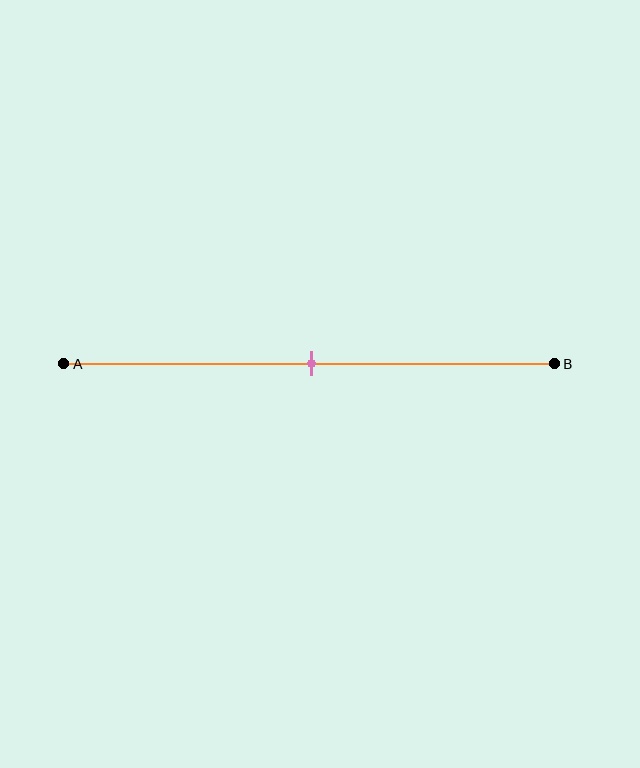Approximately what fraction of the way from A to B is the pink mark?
The pink mark is approximately 50% of the way from A to B.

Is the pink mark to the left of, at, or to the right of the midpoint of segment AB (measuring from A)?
The pink mark is approximately at the midpoint of segment AB.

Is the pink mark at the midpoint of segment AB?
Yes, the mark is approximately at the midpoint.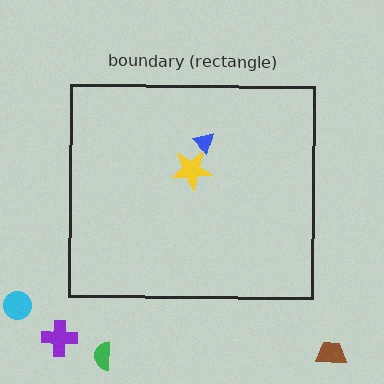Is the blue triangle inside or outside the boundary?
Inside.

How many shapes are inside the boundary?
2 inside, 4 outside.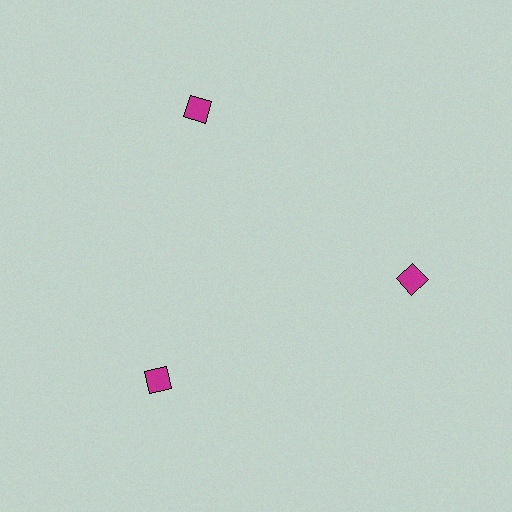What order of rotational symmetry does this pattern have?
This pattern has 3-fold rotational symmetry.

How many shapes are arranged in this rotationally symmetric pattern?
There are 3 shapes, arranged in 3 groups of 1.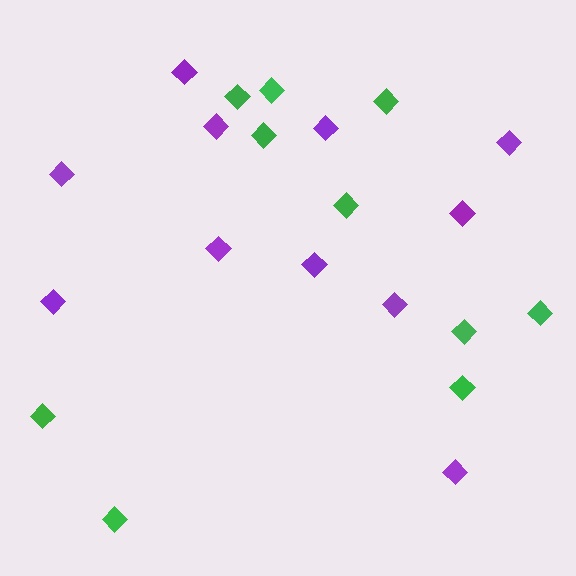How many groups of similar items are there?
There are 2 groups: one group of green diamonds (10) and one group of purple diamonds (11).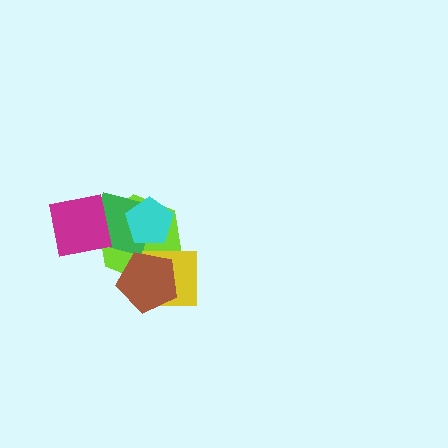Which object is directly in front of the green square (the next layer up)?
The cyan pentagon is directly in front of the green square.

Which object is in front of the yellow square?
The brown pentagon is in front of the yellow square.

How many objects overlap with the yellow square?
2 objects overlap with the yellow square.